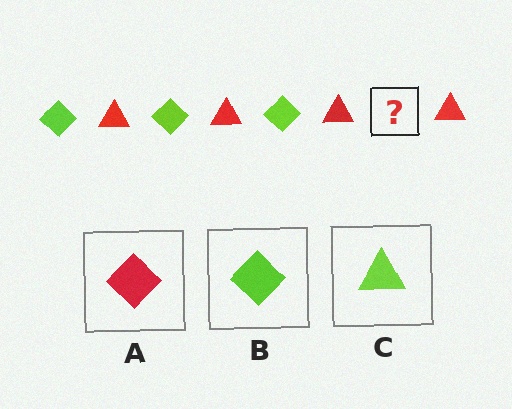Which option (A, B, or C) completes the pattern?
B.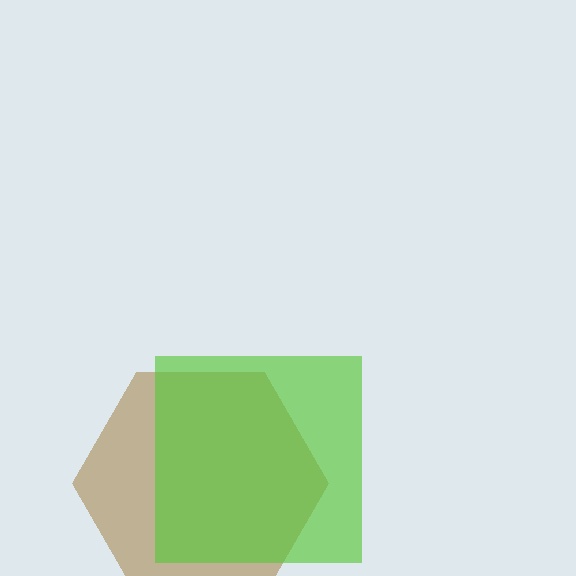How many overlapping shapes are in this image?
There are 2 overlapping shapes in the image.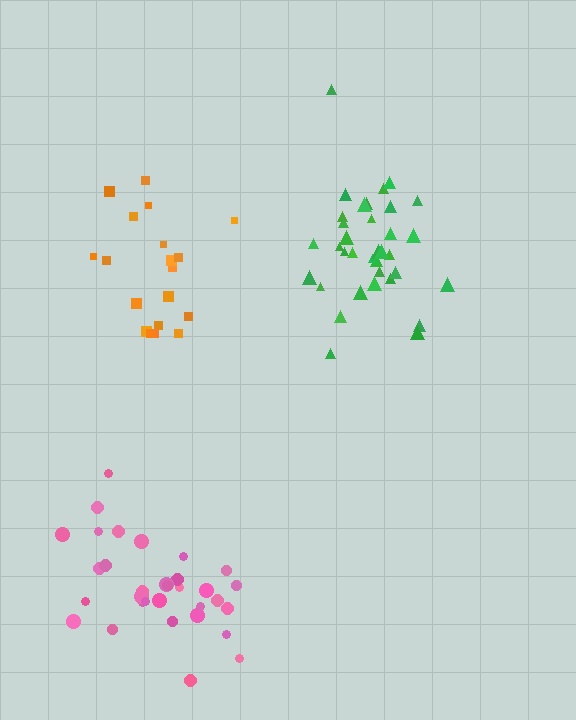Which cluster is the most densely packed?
Green.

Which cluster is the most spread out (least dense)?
Orange.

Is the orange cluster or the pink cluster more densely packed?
Pink.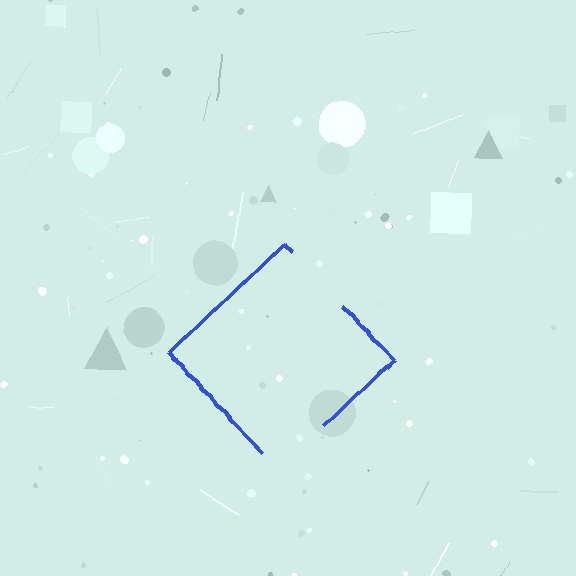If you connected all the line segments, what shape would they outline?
They would outline a diamond.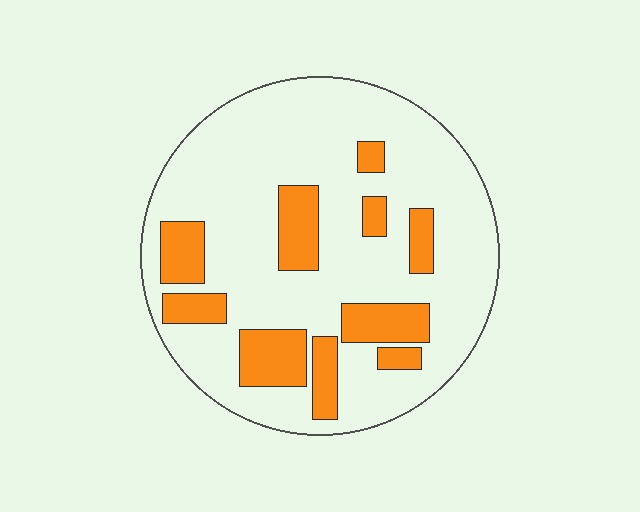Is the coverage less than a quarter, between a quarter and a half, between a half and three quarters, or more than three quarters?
Less than a quarter.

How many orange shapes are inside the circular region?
10.